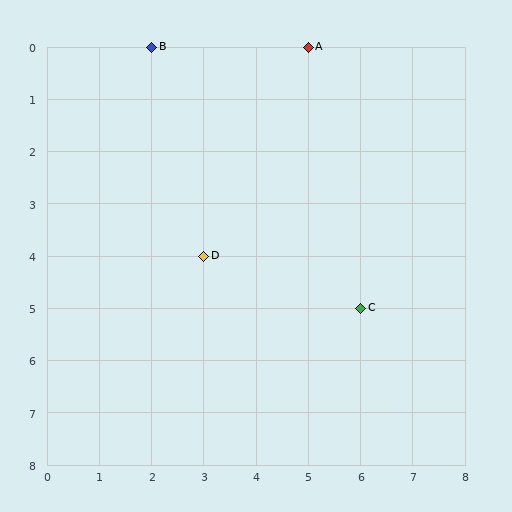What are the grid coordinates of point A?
Point A is at grid coordinates (5, 0).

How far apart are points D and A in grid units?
Points D and A are 2 columns and 4 rows apart (about 4.5 grid units diagonally).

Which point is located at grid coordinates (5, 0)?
Point A is at (5, 0).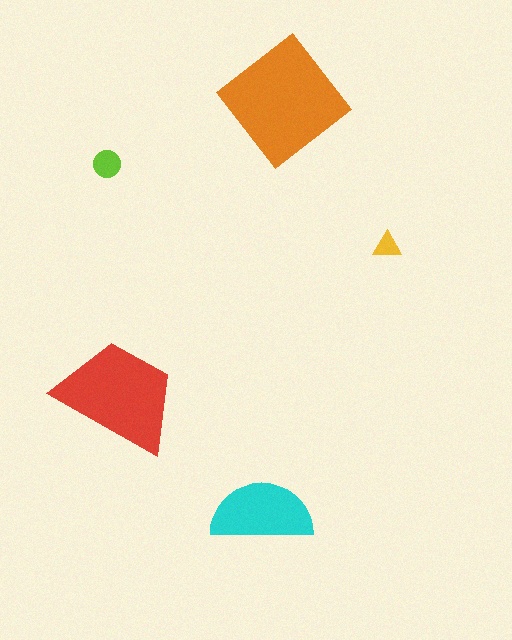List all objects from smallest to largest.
The yellow triangle, the lime circle, the cyan semicircle, the red trapezoid, the orange diamond.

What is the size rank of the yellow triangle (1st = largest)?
5th.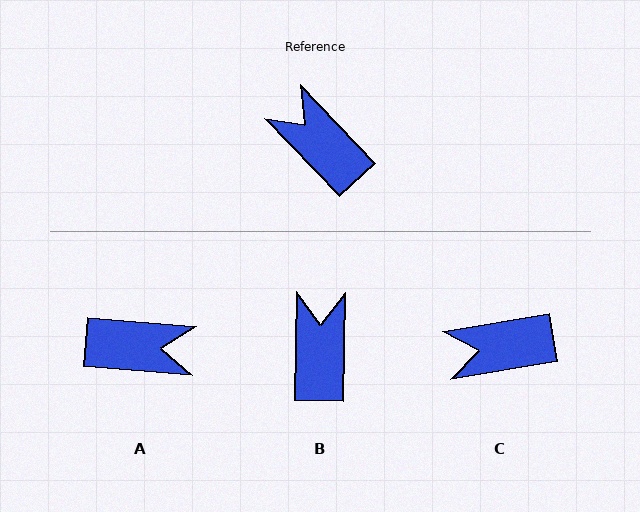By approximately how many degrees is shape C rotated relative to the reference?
Approximately 56 degrees counter-clockwise.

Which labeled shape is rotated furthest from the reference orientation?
A, about 138 degrees away.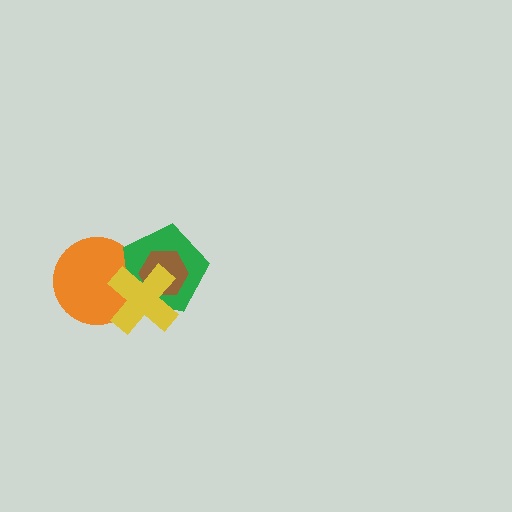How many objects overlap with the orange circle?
2 objects overlap with the orange circle.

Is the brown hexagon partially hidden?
Yes, it is partially covered by another shape.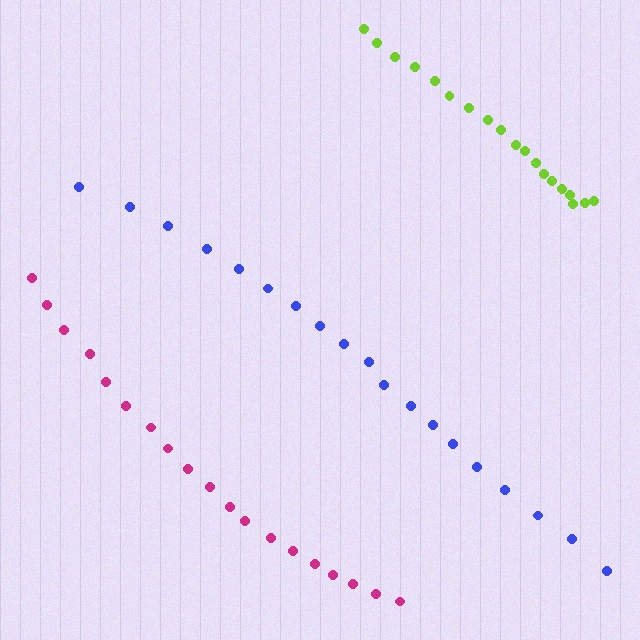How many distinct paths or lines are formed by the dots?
There are 3 distinct paths.